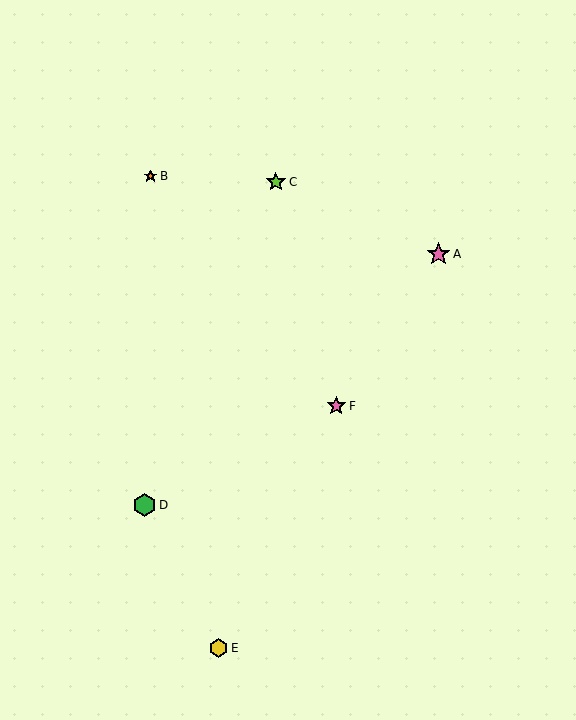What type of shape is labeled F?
Shape F is a pink star.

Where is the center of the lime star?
The center of the lime star is at (276, 182).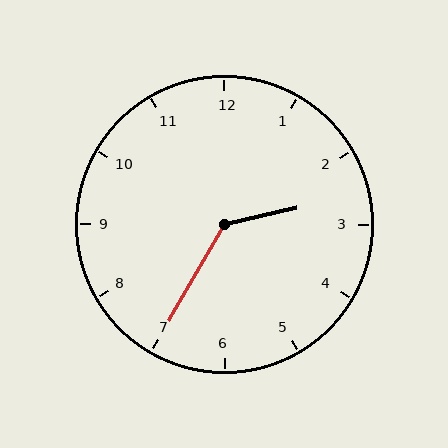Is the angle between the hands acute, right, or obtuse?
It is obtuse.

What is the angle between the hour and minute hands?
Approximately 132 degrees.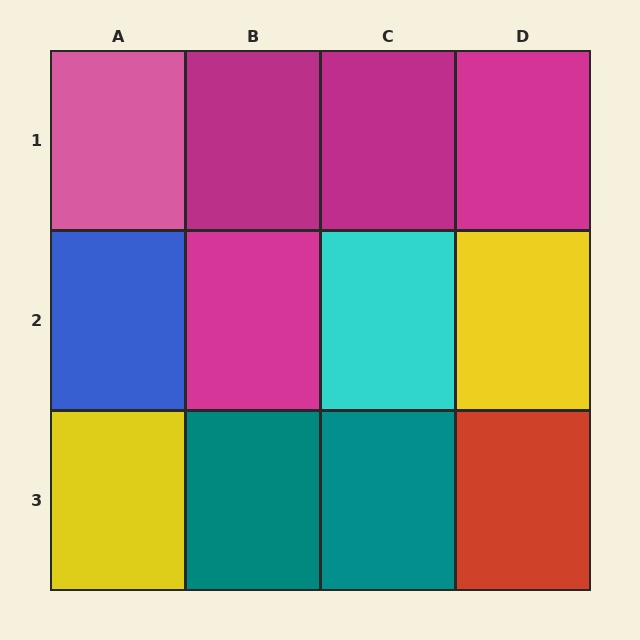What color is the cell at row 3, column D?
Red.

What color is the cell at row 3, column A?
Yellow.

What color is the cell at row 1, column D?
Magenta.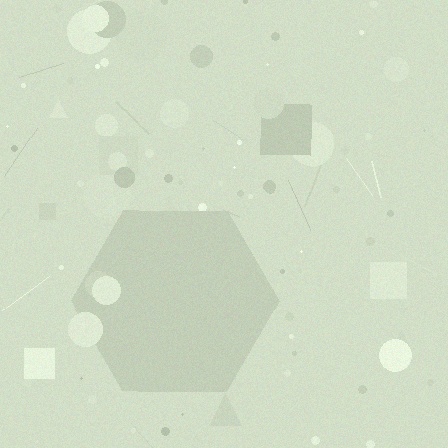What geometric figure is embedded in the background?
A hexagon is embedded in the background.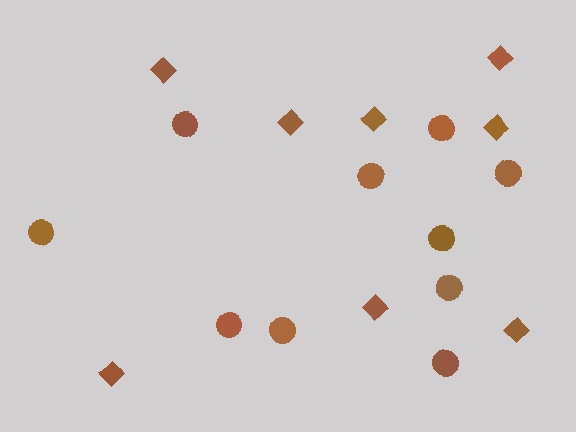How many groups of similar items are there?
There are 2 groups: one group of circles (10) and one group of diamonds (8).